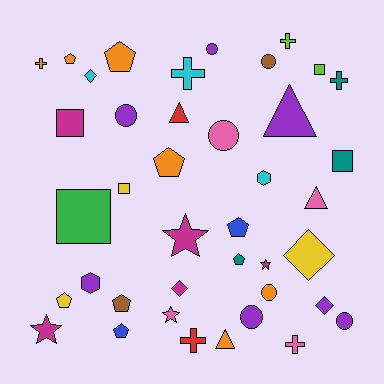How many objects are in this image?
There are 40 objects.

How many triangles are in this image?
There are 4 triangles.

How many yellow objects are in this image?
There are 3 yellow objects.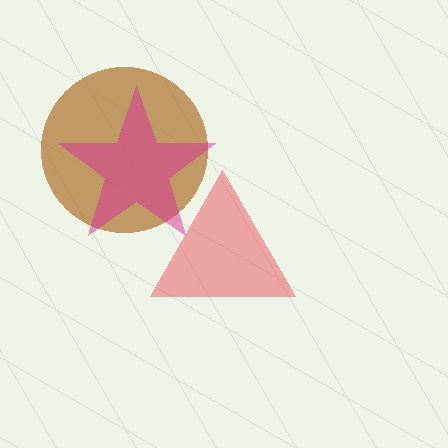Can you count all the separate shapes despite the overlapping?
Yes, there are 3 separate shapes.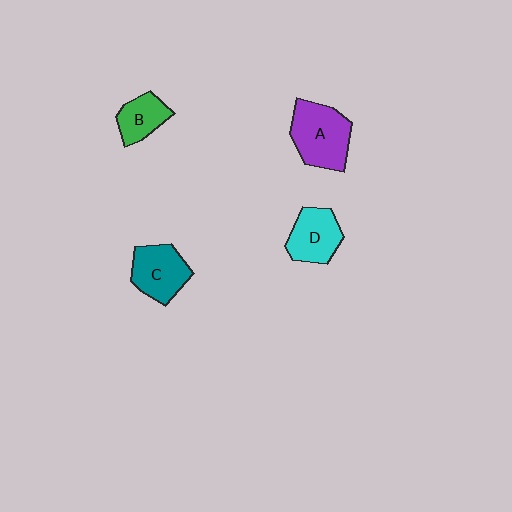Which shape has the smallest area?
Shape B (green).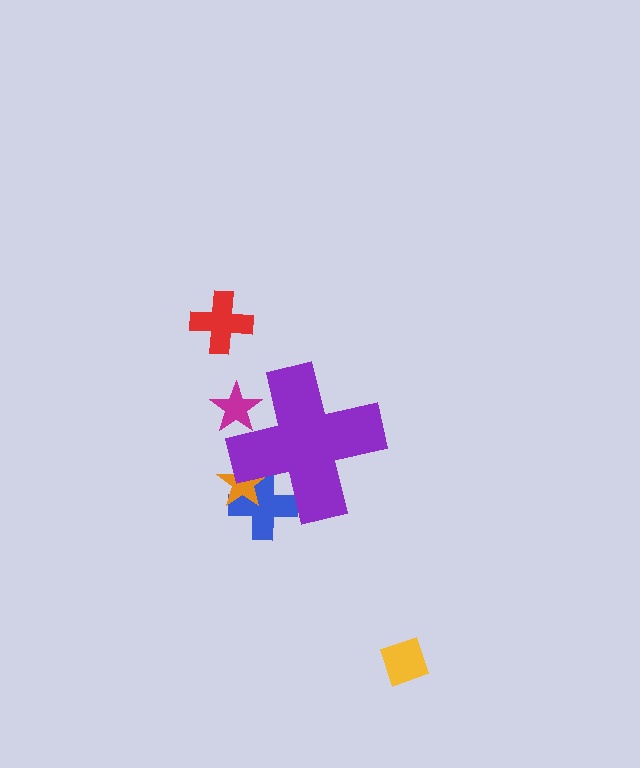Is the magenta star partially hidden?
Yes, the magenta star is partially hidden behind the purple cross.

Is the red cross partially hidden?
No, the red cross is fully visible.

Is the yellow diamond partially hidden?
No, the yellow diamond is fully visible.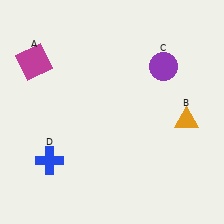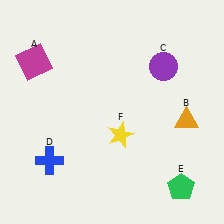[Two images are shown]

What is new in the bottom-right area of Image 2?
A green pentagon (E) was added in the bottom-right area of Image 2.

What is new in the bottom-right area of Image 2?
A yellow star (F) was added in the bottom-right area of Image 2.